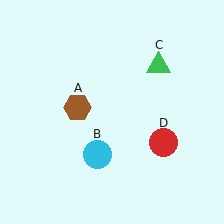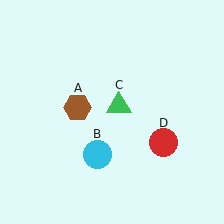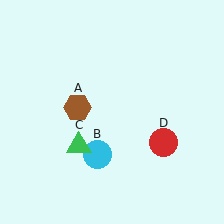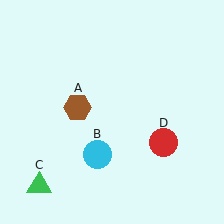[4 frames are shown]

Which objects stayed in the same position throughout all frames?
Brown hexagon (object A) and cyan circle (object B) and red circle (object D) remained stationary.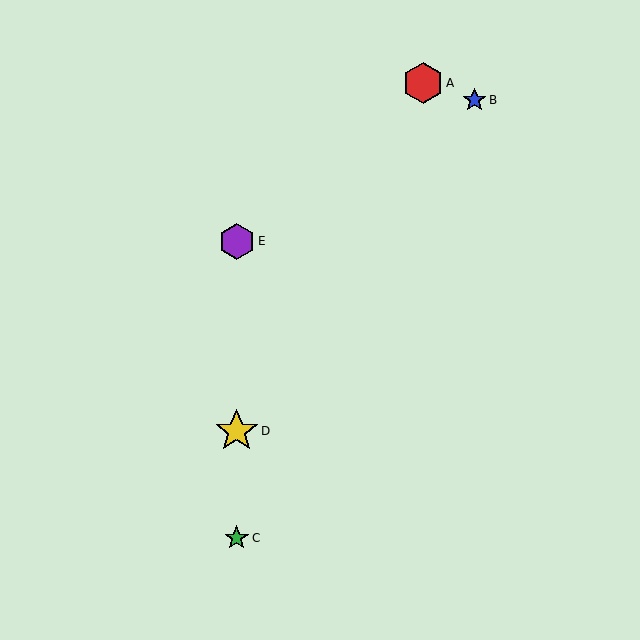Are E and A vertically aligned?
No, E is at x≈237 and A is at x≈423.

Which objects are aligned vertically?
Objects C, D, E are aligned vertically.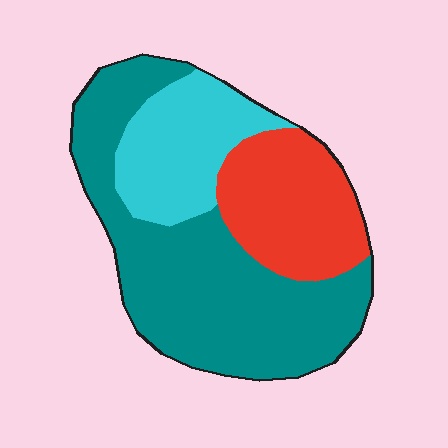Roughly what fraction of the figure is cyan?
Cyan covers roughly 20% of the figure.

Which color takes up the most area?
Teal, at roughly 55%.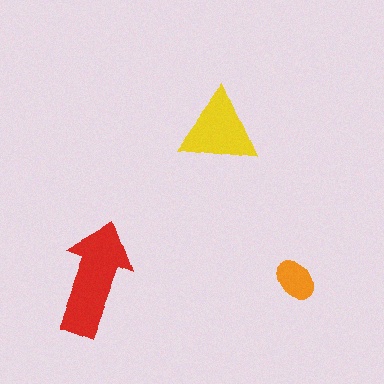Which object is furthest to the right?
The orange ellipse is rightmost.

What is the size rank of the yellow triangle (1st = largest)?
2nd.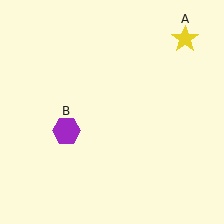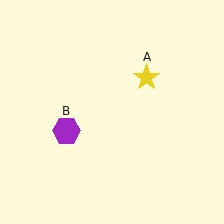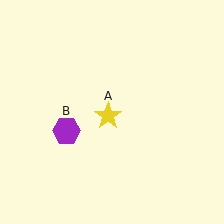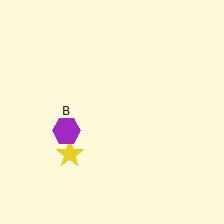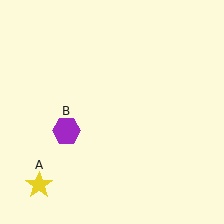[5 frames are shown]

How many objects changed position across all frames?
1 object changed position: yellow star (object A).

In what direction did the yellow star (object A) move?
The yellow star (object A) moved down and to the left.